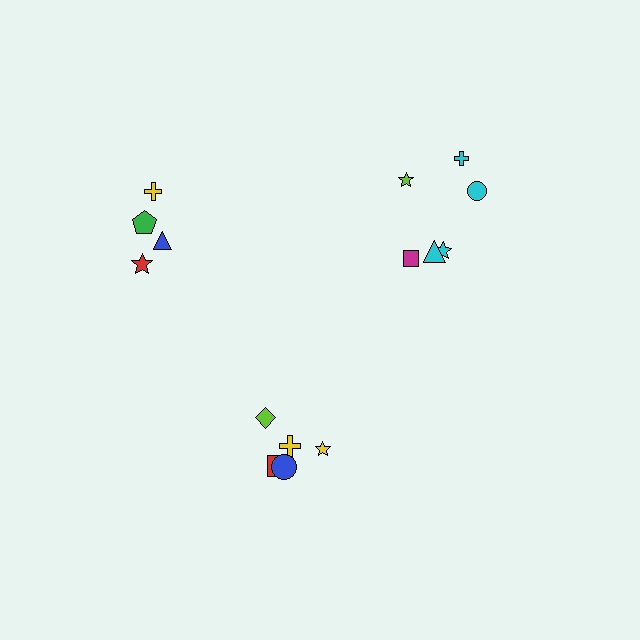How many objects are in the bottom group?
There are 5 objects.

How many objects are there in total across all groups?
There are 15 objects.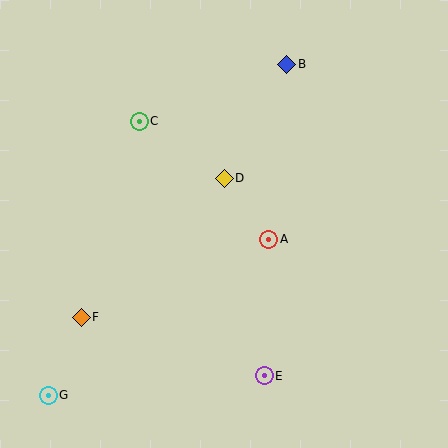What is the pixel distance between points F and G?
The distance between F and G is 84 pixels.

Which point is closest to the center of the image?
Point D at (224, 178) is closest to the center.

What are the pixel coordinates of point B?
Point B is at (287, 64).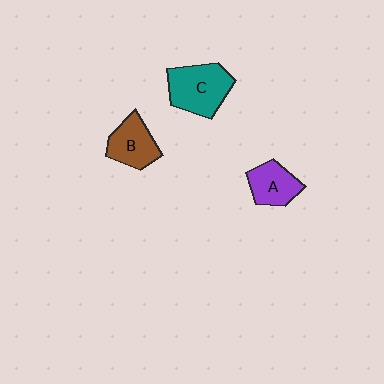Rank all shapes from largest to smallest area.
From largest to smallest: C (teal), B (brown), A (purple).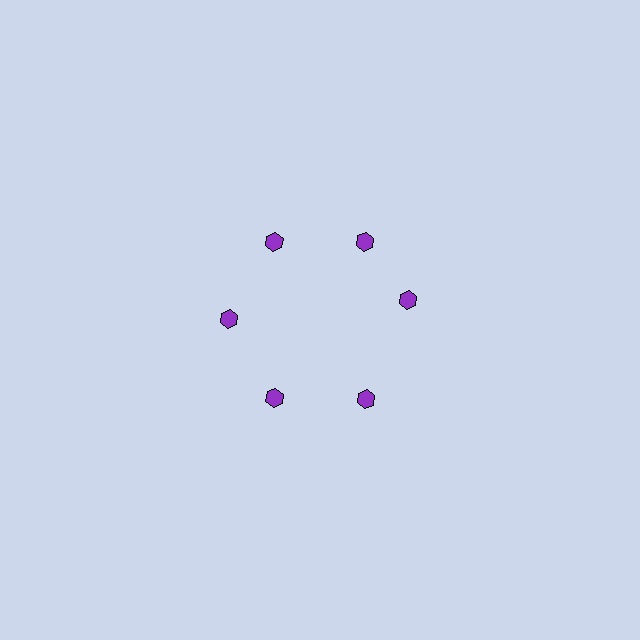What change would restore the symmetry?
The symmetry would be restored by rotating it back into even spacing with its neighbors so that all 6 hexagons sit at equal angles and equal distance from the center.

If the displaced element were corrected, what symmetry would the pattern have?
It would have 6-fold rotational symmetry — the pattern would map onto itself every 60 degrees.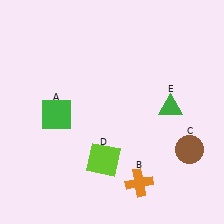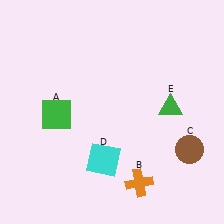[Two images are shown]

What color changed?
The square (D) changed from lime in Image 1 to cyan in Image 2.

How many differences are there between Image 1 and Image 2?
There is 1 difference between the two images.